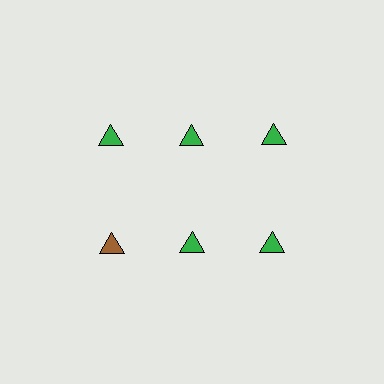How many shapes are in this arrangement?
There are 6 shapes arranged in a grid pattern.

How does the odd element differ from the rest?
It has a different color: brown instead of green.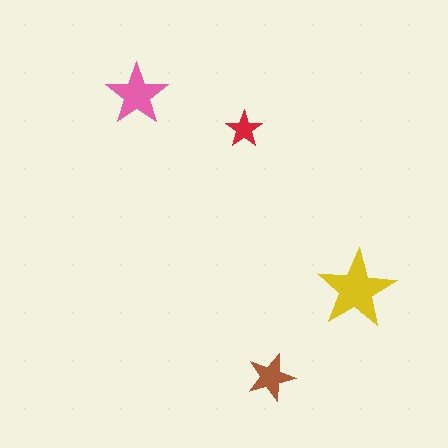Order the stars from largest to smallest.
the yellow one, the pink one, the brown one, the red one.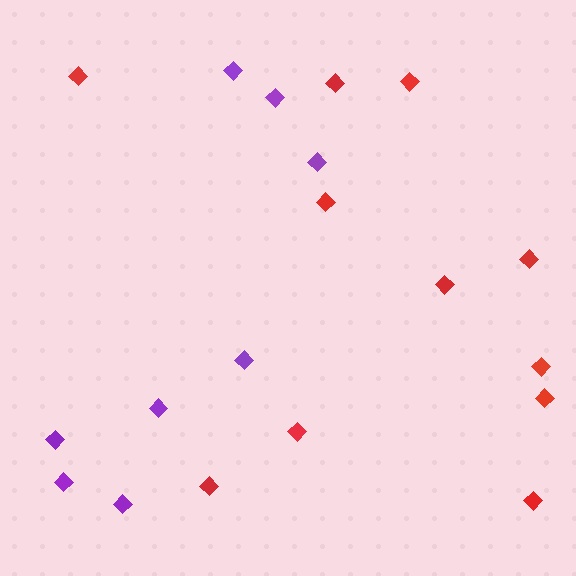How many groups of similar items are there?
There are 2 groups: one group of red diamonds (11) and one group of purple diamonds (8).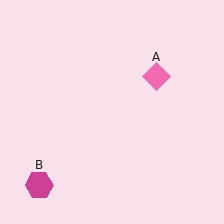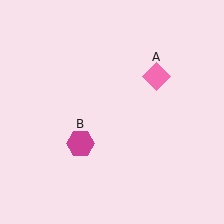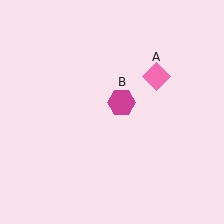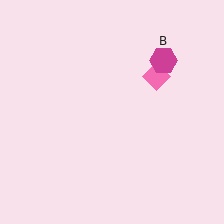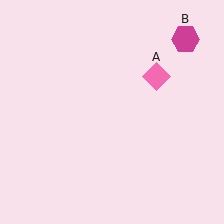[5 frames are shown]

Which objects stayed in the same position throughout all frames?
Pink diamond (object A) remained stationary.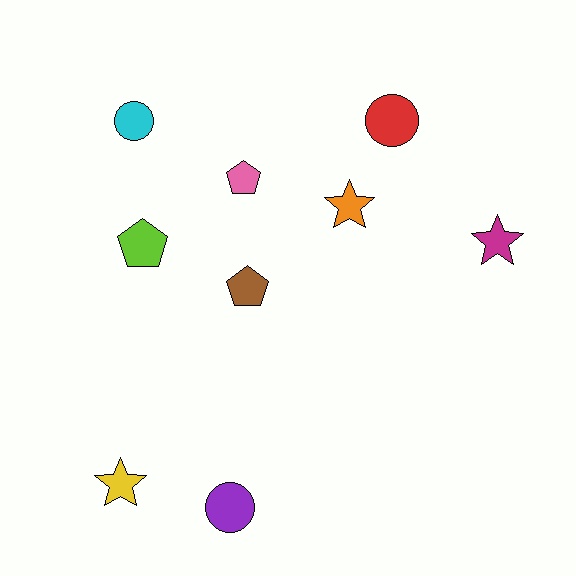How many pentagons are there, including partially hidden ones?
There are 3 pentagons.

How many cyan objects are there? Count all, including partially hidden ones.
There is 1 cyan object.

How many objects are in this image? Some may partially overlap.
There are 9 objects.